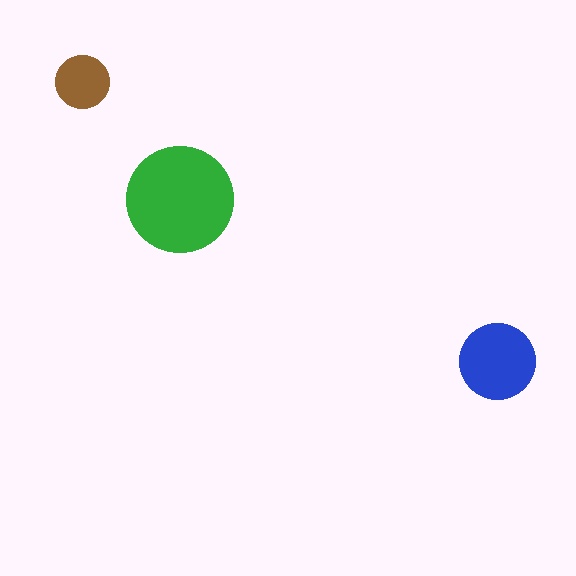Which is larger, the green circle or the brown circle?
The green one.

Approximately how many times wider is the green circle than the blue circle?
About 1.5 times wider.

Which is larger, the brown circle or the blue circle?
The blue one.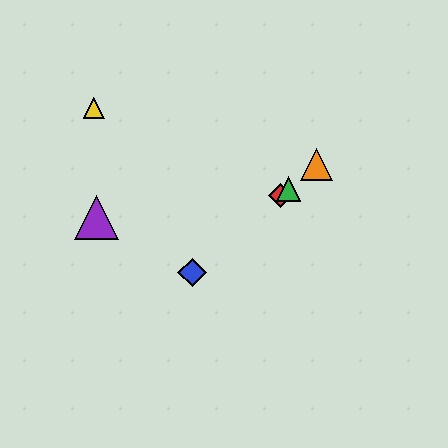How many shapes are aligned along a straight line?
4 shapes (the red diamond, the blue diamond, the green triangle, the orange triangle) are aligned along a straight line.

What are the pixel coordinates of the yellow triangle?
The yellow triangle is at (94, 108).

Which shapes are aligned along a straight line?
The red diamond, the blue diamond, the green triangle, the orange triangle are aligned along a straight line.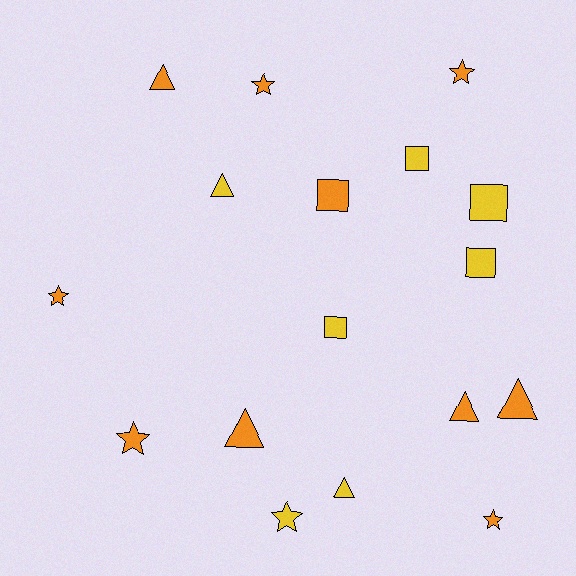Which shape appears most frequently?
Star, with 6 objects.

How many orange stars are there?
There are 5 orange stars.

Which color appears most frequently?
Orange, with 10 objects.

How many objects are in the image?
There are 17 objects.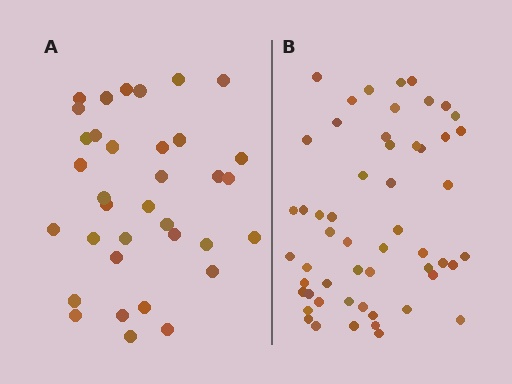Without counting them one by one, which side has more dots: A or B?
Region B (the right region) has more dots.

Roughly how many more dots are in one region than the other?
Region B has approximately 20 more dots than region A.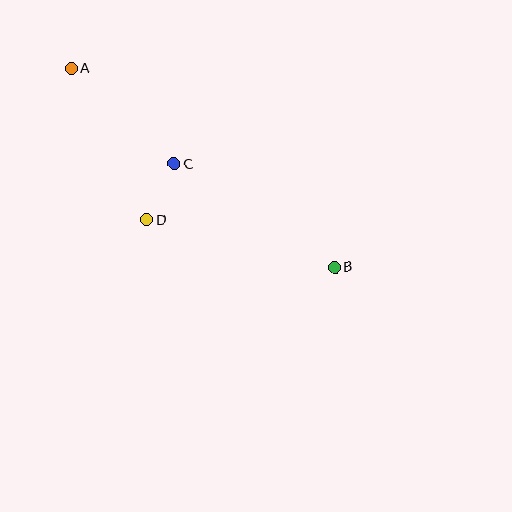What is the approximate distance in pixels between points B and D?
The distance between B and D is approximately 193 pixels.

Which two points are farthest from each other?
Points A and B are farthest from each other.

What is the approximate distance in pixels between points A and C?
The distance between A and C is approximately 141 pixels.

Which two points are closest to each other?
Points C and D are closest to each other.